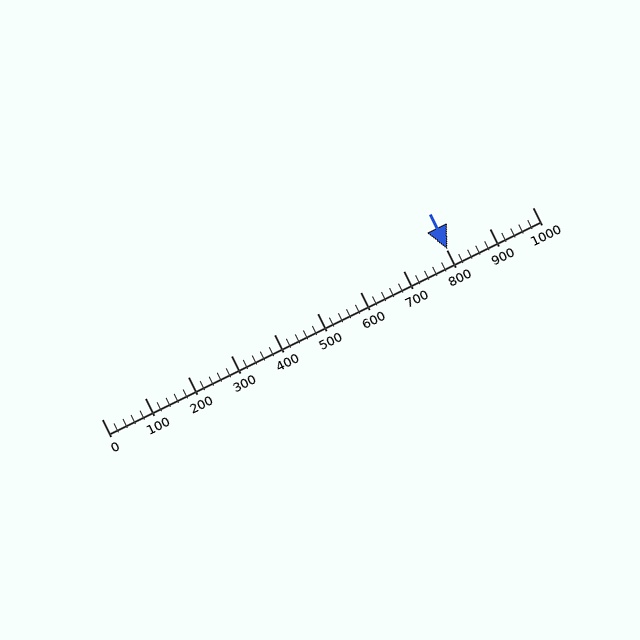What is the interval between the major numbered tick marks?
The major tick marks are spaced 100 units apart.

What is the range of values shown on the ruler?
The ruler shows values from 0 to 1000.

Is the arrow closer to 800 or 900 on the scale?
The arrow is closer to 800.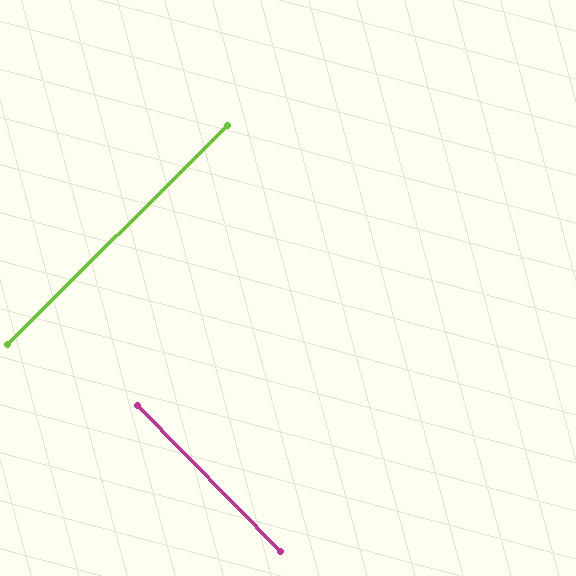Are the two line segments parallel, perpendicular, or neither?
Perpendicular — they meet at approximately 90°.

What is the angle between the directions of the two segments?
Approximately 90 degrees.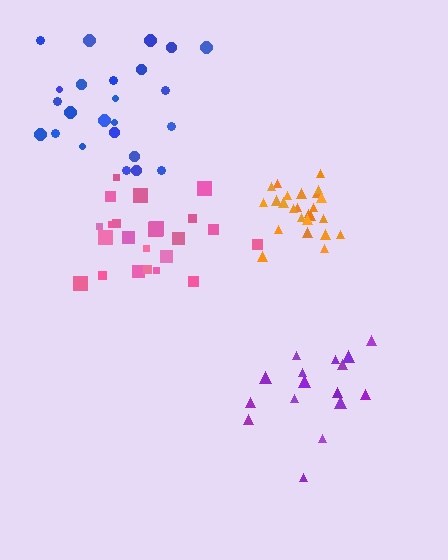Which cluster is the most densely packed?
Orange.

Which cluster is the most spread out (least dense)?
Blue.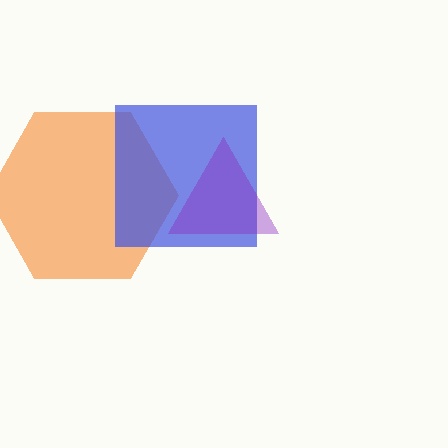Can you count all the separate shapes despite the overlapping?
Yes, there are 3 separate shapes.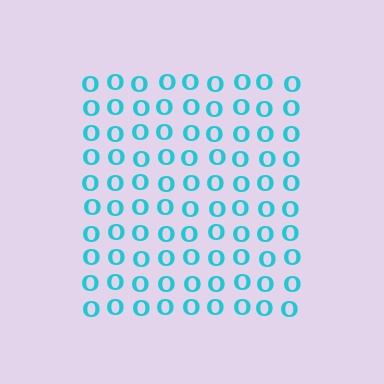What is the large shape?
The large shape is a square.